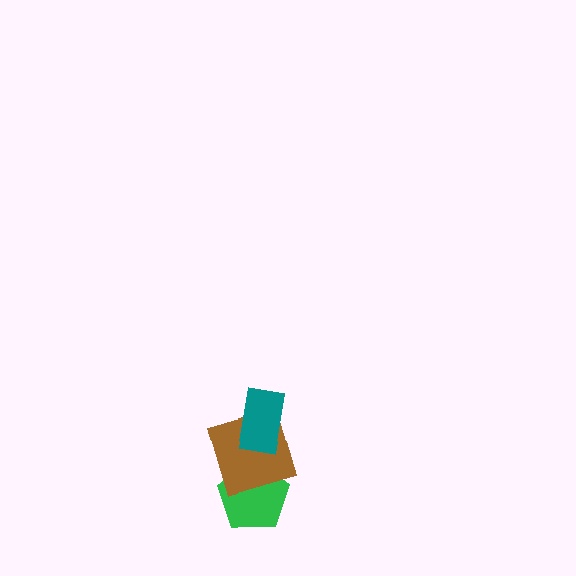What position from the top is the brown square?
The brown square is 2nd from the top.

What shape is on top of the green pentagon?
The brown square is on top of the green pentagon.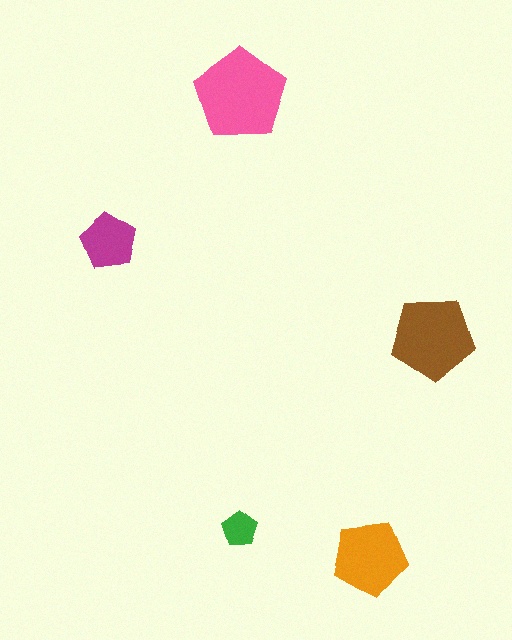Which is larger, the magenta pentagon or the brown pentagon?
The brown one.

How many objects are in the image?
There are 5 objects in the image.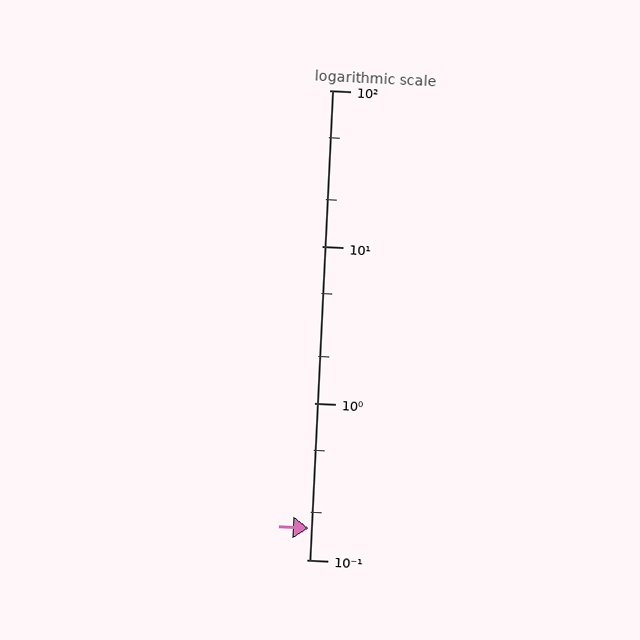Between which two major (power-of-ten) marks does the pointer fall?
The pointer is between 0.1 and 1.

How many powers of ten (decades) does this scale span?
The scale spans 3 decades, from 0.1 to 100.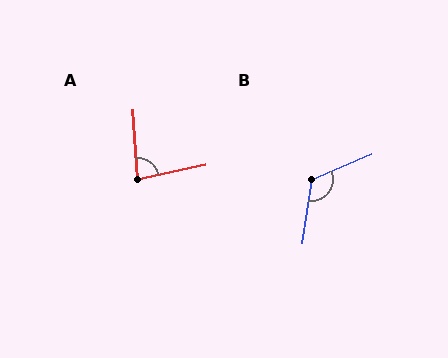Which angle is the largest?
B, at approximately 121 degrees.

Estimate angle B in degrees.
Approximately 121 degrees.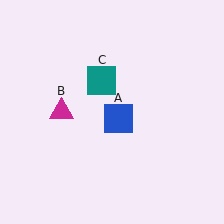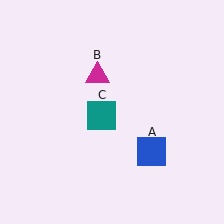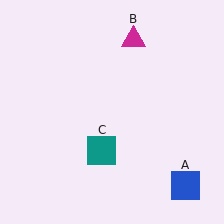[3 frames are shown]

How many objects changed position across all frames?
3 objects changed position: blue square (object A), magenta triangle (object B), teal square (object C).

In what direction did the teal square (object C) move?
The teal square (object C) moved down.